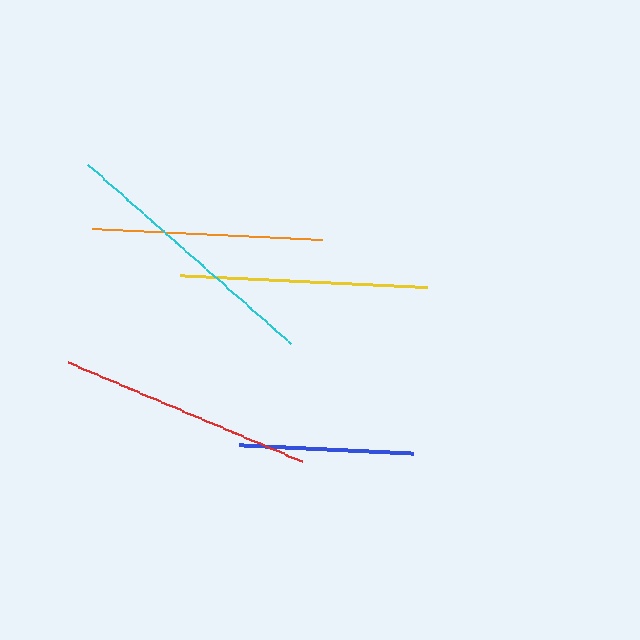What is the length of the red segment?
The red segment is approximately 255 pixels long.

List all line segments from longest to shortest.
From longest to shortest: cyan, red, yellow, orange, blue.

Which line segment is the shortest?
The blue line is the shortest at approximately 174 pixels.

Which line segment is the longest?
The cyan line is the longest at approximately 270 pixels.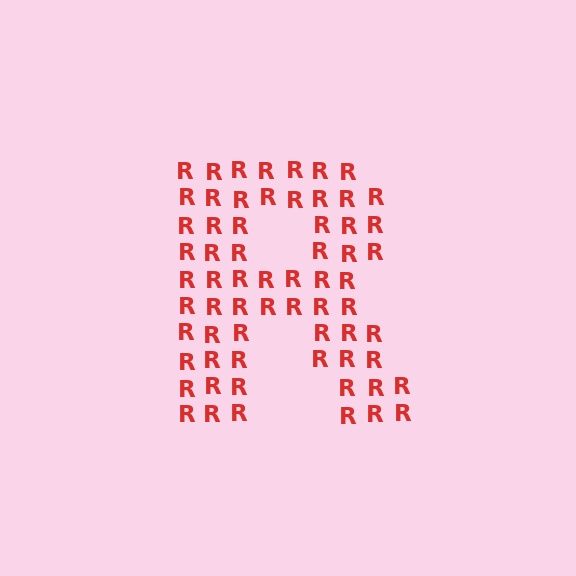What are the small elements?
The small elements are letter R's.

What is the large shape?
The large shape is the letter R.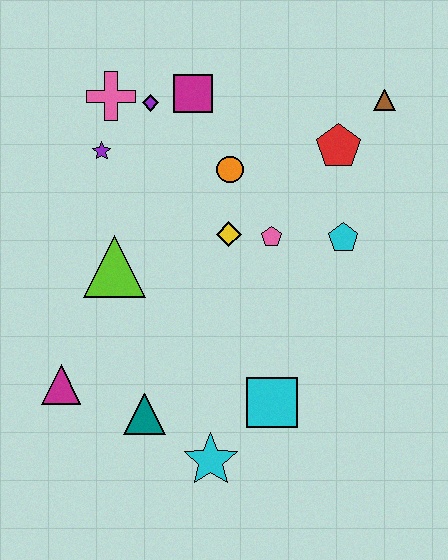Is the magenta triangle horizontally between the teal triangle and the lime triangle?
No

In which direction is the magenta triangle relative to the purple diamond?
The magenta triangle is below the purple diamond.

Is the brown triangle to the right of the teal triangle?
Yes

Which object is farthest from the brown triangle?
The magenta triangle is farthest from the brown triangle.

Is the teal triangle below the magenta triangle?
Yes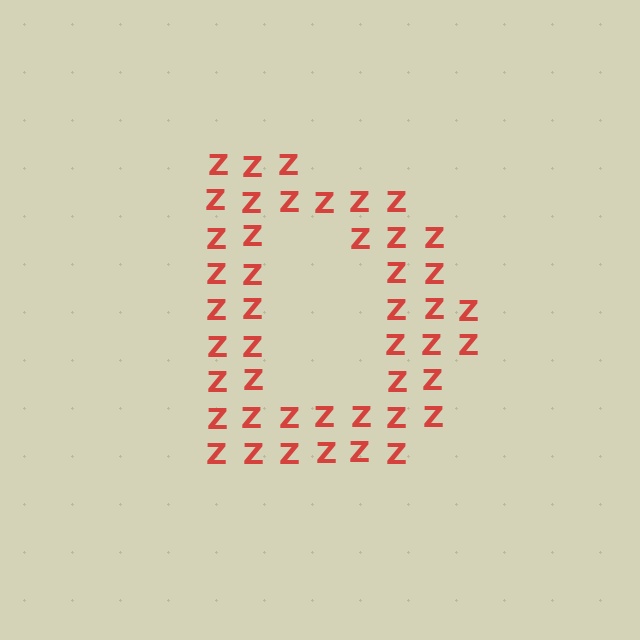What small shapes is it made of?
It is made of small letter Z's.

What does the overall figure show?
The overall figure shows the letter D.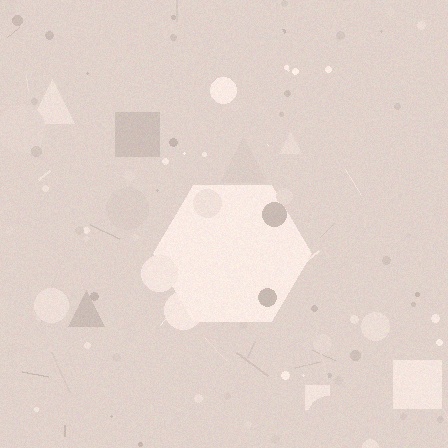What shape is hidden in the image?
A hexagon is hidden in the image.